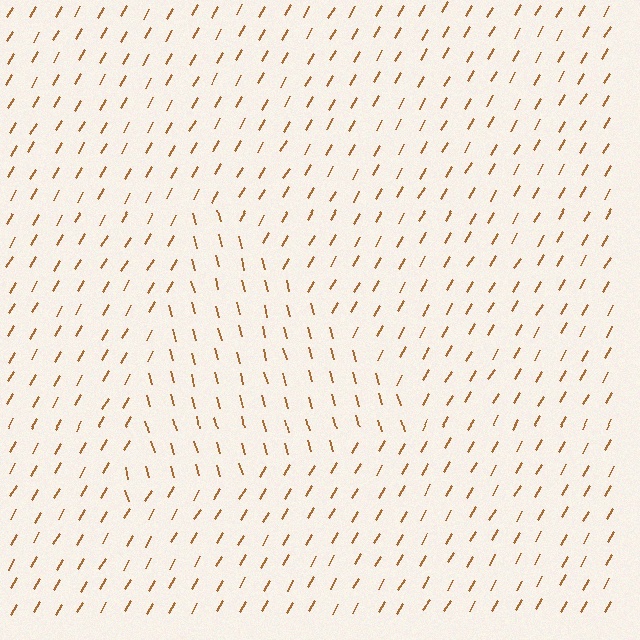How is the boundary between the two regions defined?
The boundary is defined purely by a change in line orientation (approximately 45 degrees difference). All lines are the same color and thickness.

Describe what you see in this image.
The image is filled with small brown line segments. A triangle region in the image has lines oriented differently from the surrounding lines, creating a visible texture boundary.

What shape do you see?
I see a triangle.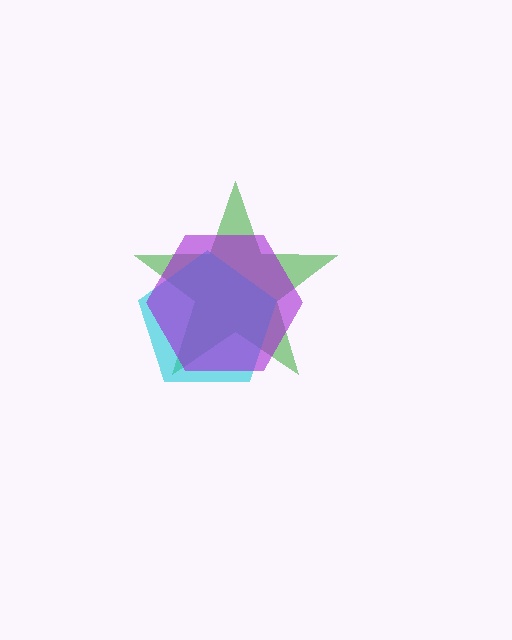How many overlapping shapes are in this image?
There are 3 overlapping shapes in the image.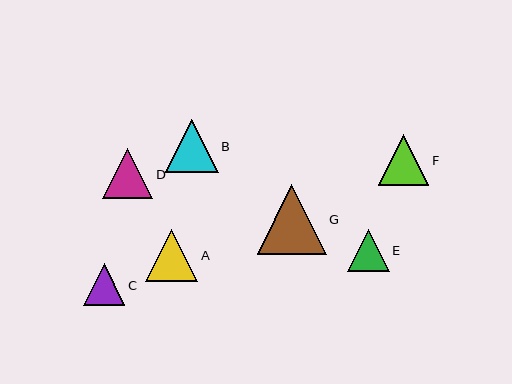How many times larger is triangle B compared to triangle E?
Triangle B is approximately 1.3 times the size of triangle E.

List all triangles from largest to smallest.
From largest to smallest: G, A, B, F, D, E, C.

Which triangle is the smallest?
Triangle C is the smallest with a size of approximately 41 pixels.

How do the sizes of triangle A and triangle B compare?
Triangle A and triangle B are approximately the same size.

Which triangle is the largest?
Triangle G is the largest with a size of approximately 69 pixels.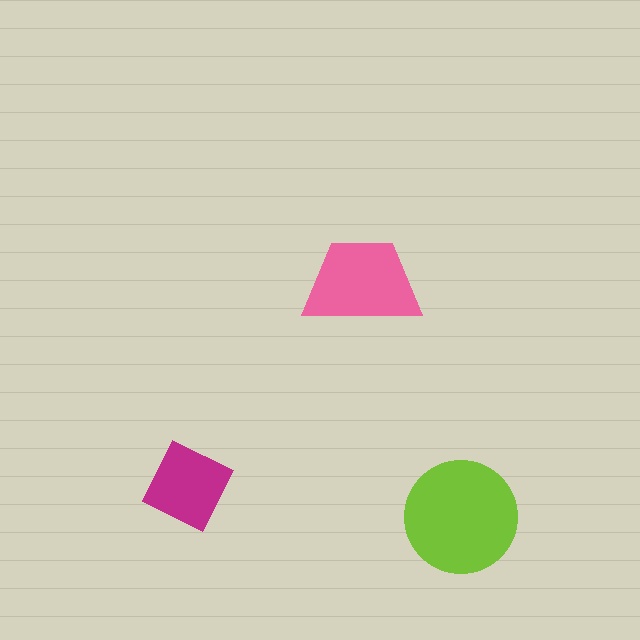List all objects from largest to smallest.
The lime circle, the pink trapezoid, the magenta square.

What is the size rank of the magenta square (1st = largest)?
3rd.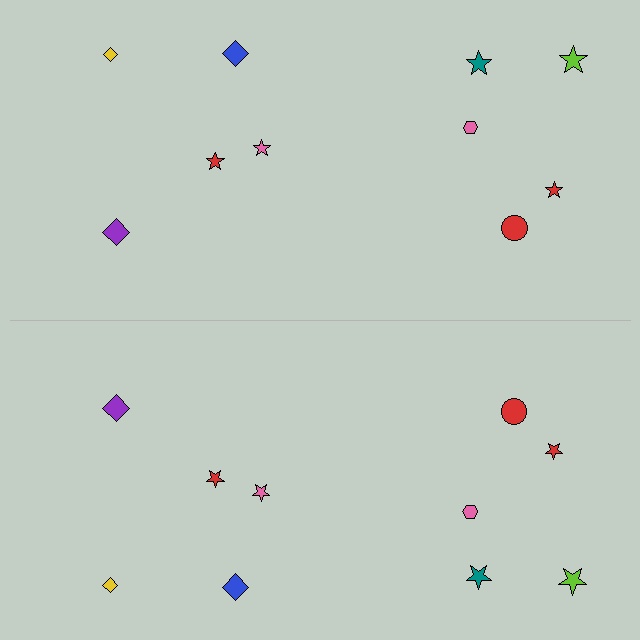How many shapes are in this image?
There are 20 shapes in this image.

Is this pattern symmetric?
Yes, this pattern has bilateral (reflection) symmetry.